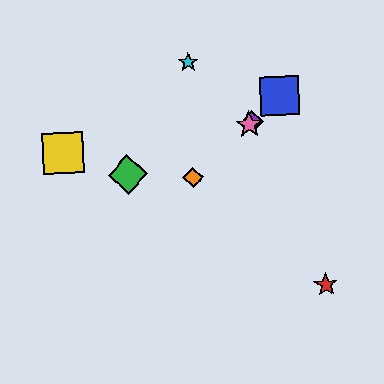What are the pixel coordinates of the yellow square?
The yellow square is at (63, 153).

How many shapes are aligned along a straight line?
4 shapes (the blue square, the purple diamond, the orange diamond, the pink star) are aligned along a straight line.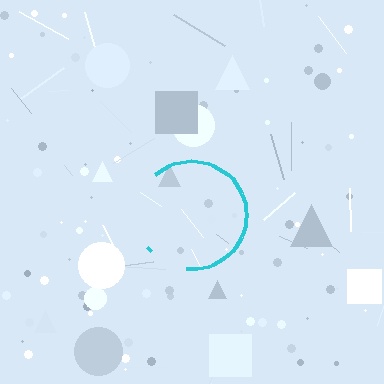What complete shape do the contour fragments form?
The contour fragments form a circle.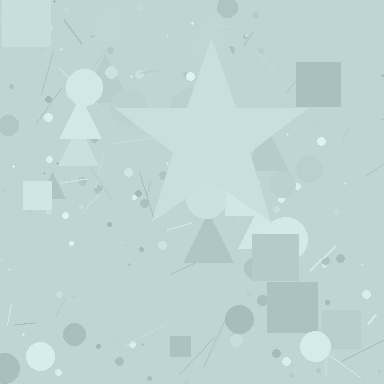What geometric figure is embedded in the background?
A star is embedded in the background.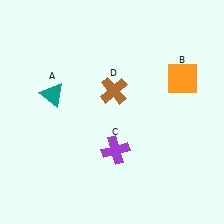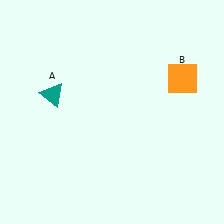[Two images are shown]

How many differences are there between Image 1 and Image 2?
There are 2 differences between the two images.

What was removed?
The brown cross (D), the purple cross (C) were removed in Image 2.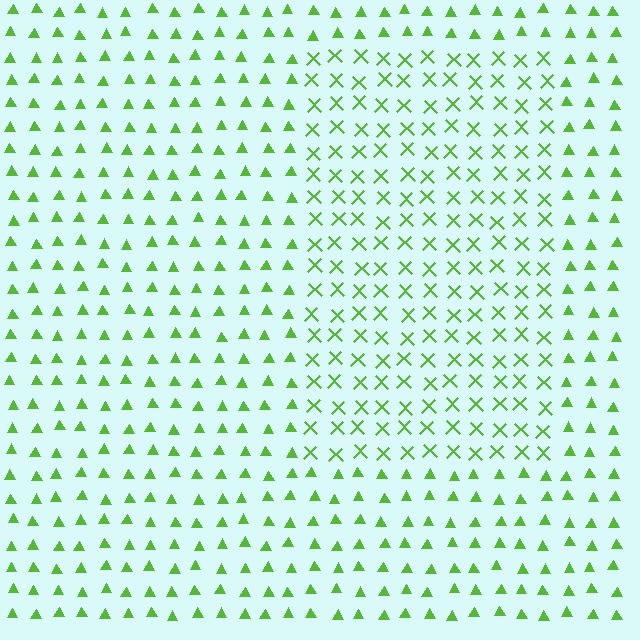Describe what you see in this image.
The image is filled with small lime elements arranged in a uniform grid. A rectangle-shaped region contains X marks, while the surrounding area contains triangles. The boundary is defined purely by the change in element shape.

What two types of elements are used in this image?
The image uses X marks inside the rectangle region and triangles outside it.